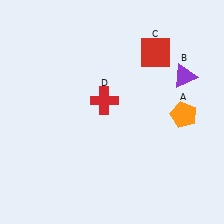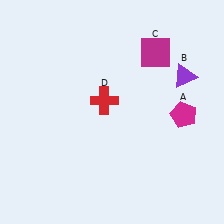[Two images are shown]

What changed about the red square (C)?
In Image 1, C is red. In Image 2, it changed to magenta.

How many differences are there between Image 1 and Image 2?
There are 2 differences between the two images.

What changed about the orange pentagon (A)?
In Image 1, A is orange. In Image 2, it changed to magenta.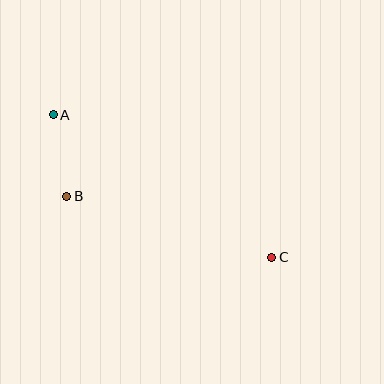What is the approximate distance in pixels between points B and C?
The distance between B and C is approximately 214 pixels.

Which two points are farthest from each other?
Points A and C are farthest from each other.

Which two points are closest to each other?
Points A and B are closest to each other.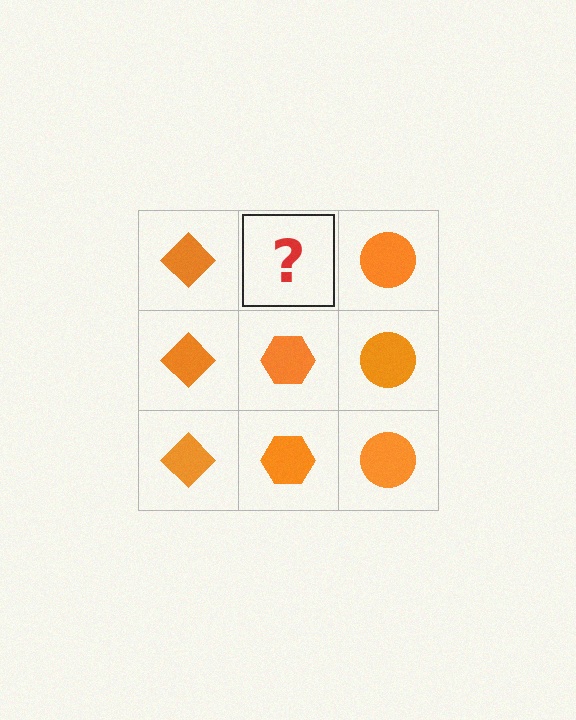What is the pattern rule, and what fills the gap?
The rule is that each column has a consistent shape. The gap should be filled with an orange hexagon.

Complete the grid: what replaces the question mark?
The question mark should be replaced with an orange hexagon.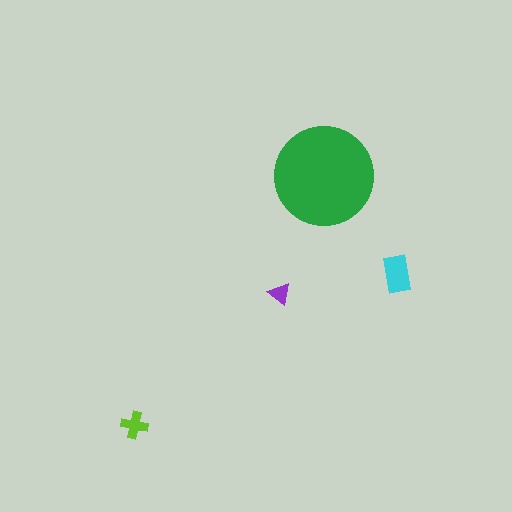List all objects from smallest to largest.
The purple triangle, the lime cross, the cyan rectangle, the green circle.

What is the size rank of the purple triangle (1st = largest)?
4th.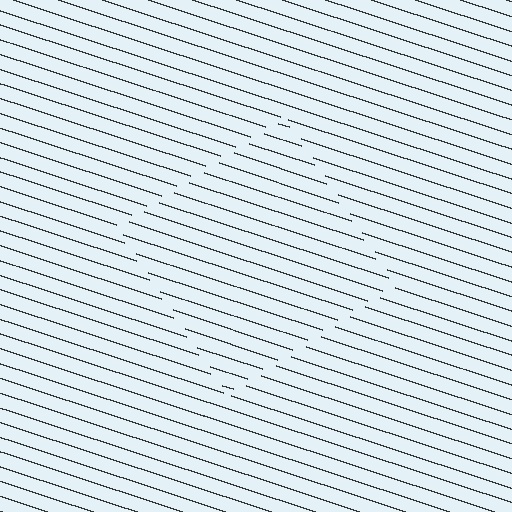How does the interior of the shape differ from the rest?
The interior of the shape contains the same grating, shifted by half a period — the contour is defined by the phase discontinuity where line-ends from the inner and outer gratings abut.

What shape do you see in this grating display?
An illusory square. The interior of the shape contains the same grating, shifted by half a period — the contour is defined by the phase discontinuity where line-ends from the inner and outer gratings abut.